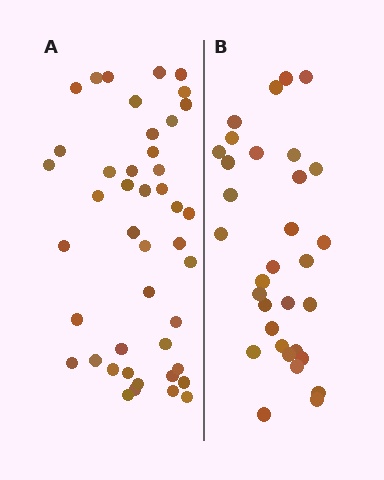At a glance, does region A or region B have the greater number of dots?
Region A (the left region) has more dots.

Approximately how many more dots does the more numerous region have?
Region A has roughly 12 or so more dots than region B.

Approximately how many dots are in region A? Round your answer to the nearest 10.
About 40 dots. (The exact count is 44, which rounds to 40.)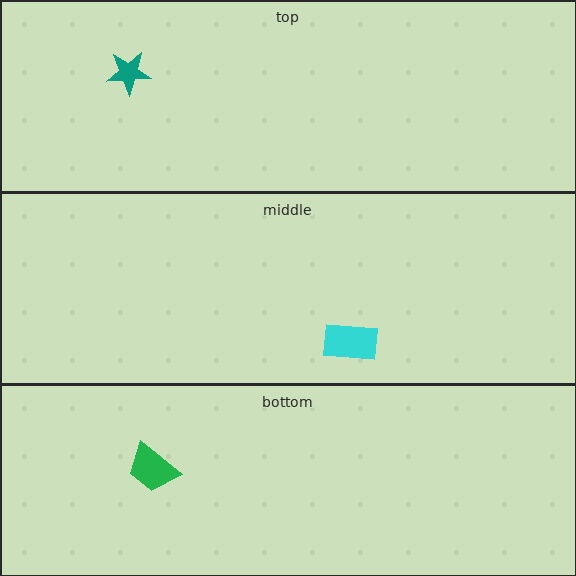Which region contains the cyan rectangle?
The middle region.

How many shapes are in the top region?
1.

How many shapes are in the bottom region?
1.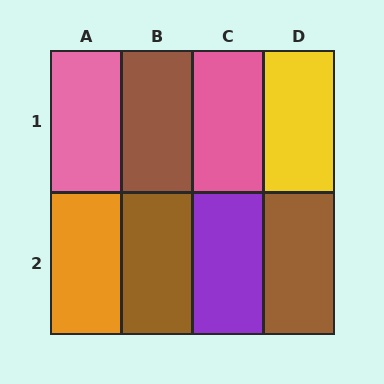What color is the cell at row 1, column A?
Pink.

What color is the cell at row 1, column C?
Pink.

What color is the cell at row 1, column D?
Yellow.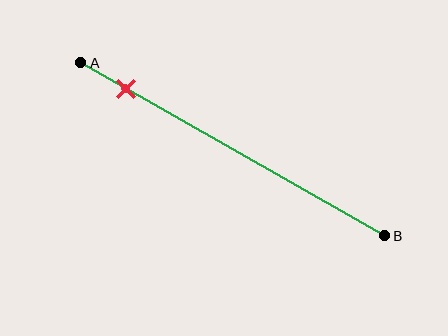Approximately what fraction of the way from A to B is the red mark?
The red mark is approximately 15% of the way from A to B.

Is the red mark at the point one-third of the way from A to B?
No, the mark is at about 15% from A, not at the 33% one-third point.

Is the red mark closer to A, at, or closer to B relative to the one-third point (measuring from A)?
The red mark is closer to point A than the one-third point of segment AB.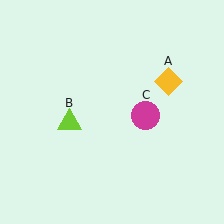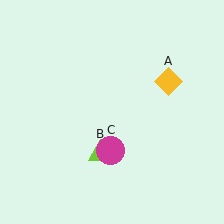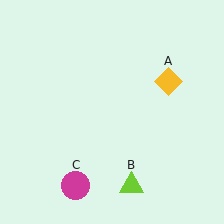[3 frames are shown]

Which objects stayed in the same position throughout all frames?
Yellow diamond (object A) remained stationary.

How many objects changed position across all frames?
2 objects changed position: lime triangle (object B), magenta circle (object C).